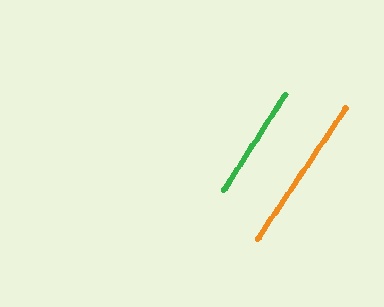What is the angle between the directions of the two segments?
Approximately 1 degree.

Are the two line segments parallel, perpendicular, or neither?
Parallel — their directions differ by only 0.6°.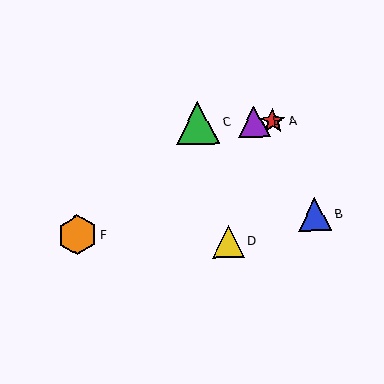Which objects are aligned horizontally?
Objects A, C, E are aligned horizontally.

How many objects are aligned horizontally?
3 objects (A, C, E) are aligned horizontally.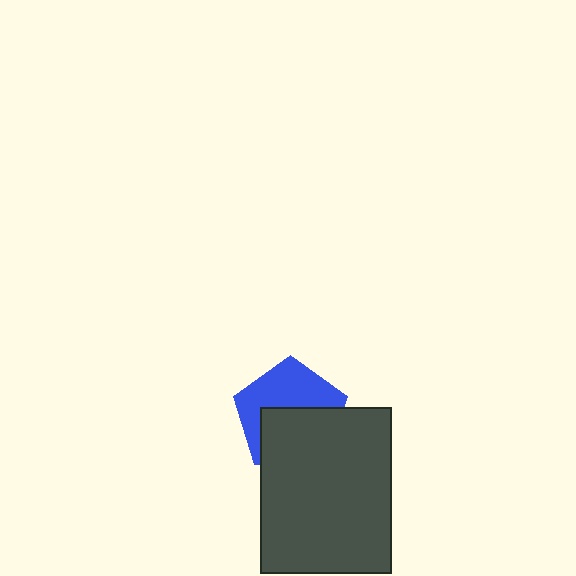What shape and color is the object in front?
The object in front is a dark gray rectangle.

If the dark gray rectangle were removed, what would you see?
You would see the complete blue pentagon.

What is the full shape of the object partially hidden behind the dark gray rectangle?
The partially hidden object is a blue pentagon.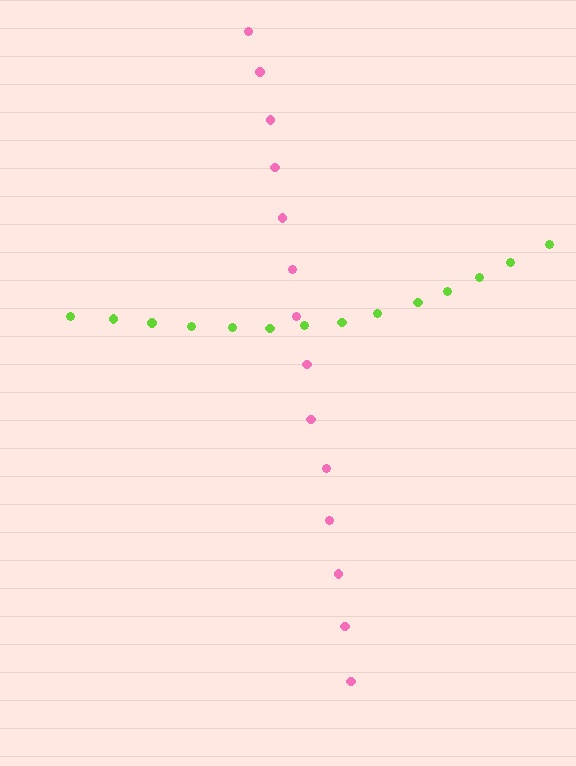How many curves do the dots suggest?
There are 2 distinct paths.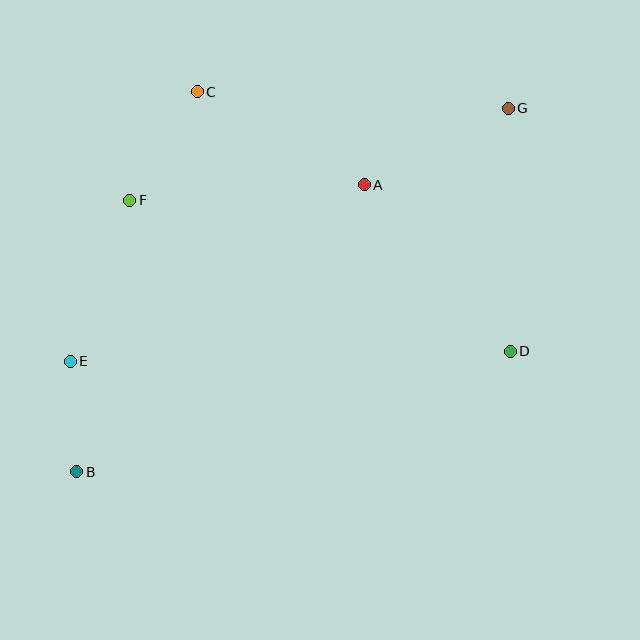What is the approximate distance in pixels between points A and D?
The distance between A and D is approximately 221 pixels.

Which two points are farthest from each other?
Points B and G are farthest from each other.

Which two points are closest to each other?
Points B and E are closest to each other.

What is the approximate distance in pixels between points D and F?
The distance between D and F is approximately 409 pixels.